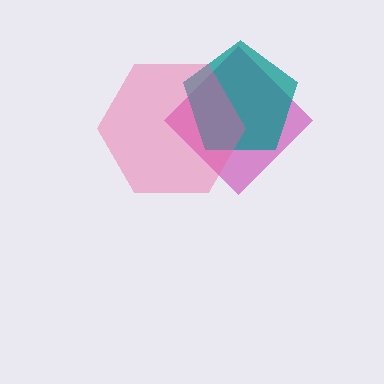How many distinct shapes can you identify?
There are 3 distinct shapes: a magenta diamond, a teal pentagon, a pink hexagon.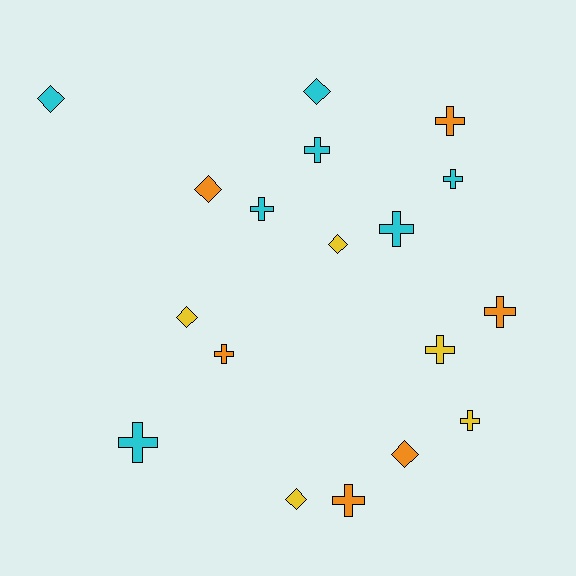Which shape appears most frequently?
Cross, with 11 objects.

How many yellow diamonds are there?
There are 3 yellow diamonds.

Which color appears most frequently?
Cyan, with 7 objects.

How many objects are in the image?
There are 18 objects.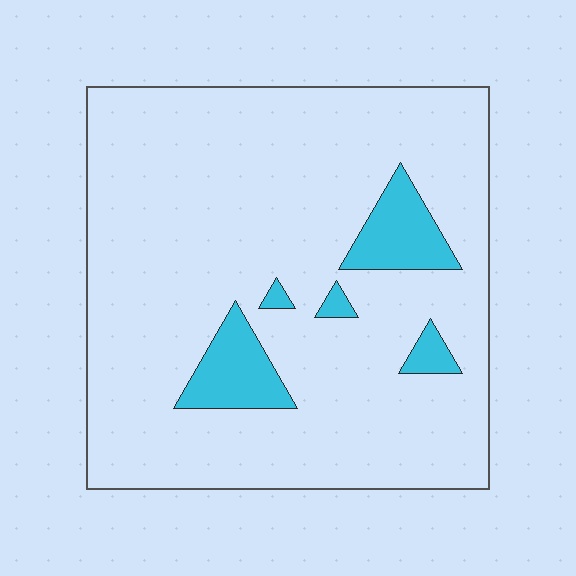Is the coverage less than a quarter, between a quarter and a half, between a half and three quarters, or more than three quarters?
Less than a quarter.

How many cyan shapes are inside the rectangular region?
5.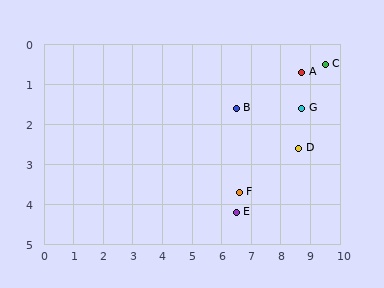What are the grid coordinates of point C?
Point C is at approximately (9.5, 0.5).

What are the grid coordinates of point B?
Point B is at approximately (6.5, 1.6).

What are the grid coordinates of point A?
Point A is at approximately (8.7, 0.7).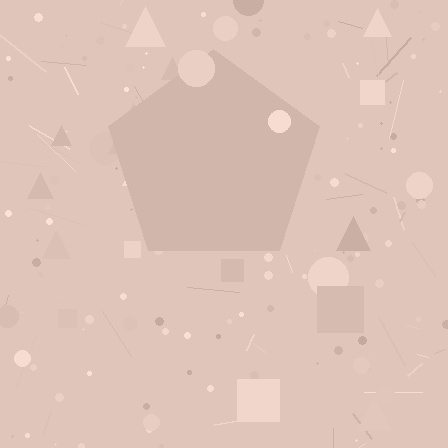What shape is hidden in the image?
A pentagon is hidden in the image.